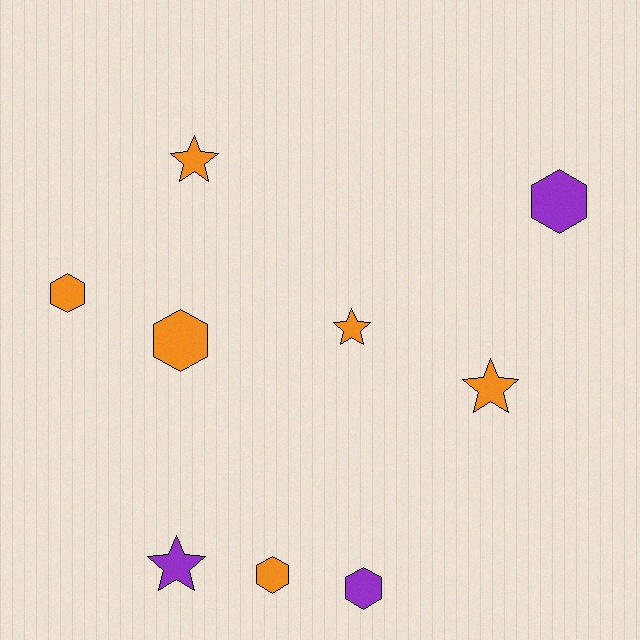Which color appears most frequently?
Orange, with 6 objects.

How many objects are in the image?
There are 9 objects.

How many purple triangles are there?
There are no purple triangles.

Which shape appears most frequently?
Hexagon, with 5 objects.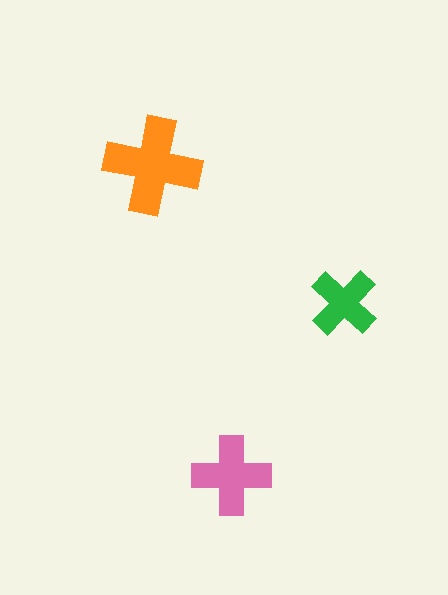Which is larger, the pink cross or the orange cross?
The orange one.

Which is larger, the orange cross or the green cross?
The orange one.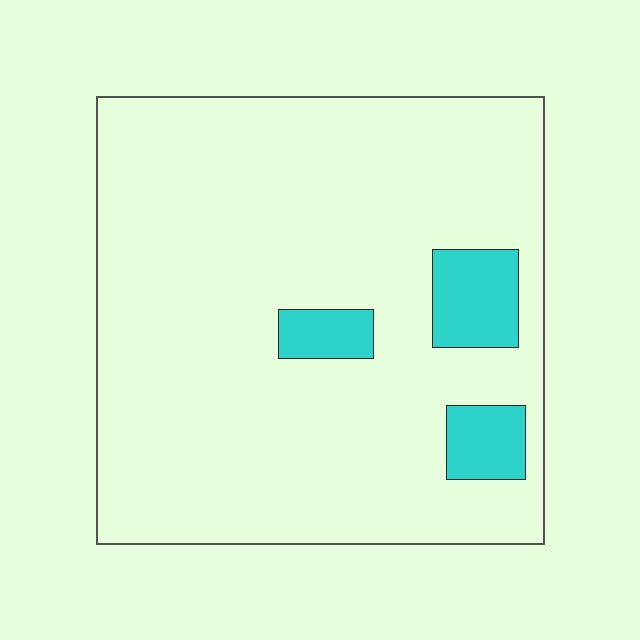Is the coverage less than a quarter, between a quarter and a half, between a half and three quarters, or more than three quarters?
Less than a quarter.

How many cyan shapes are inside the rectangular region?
3.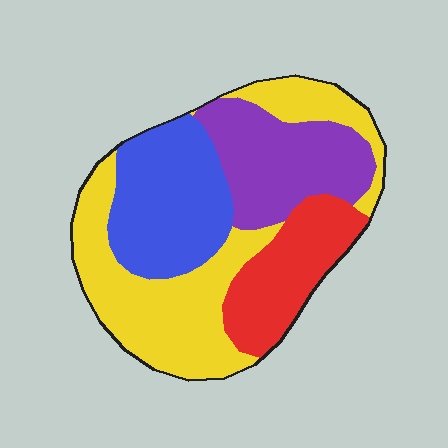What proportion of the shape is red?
Red takes up about one sixth (1/6) of the shape.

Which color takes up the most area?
Yellow, at roughly 35%.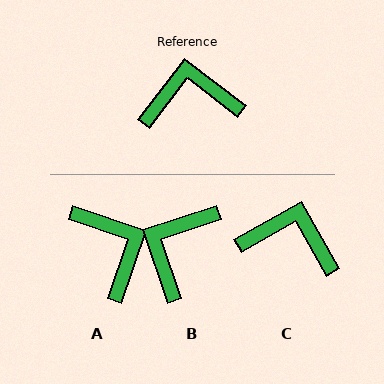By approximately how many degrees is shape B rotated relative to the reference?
Approximately 56 degrees counter-clockwise.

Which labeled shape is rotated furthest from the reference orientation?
A, about 71 degrees away.